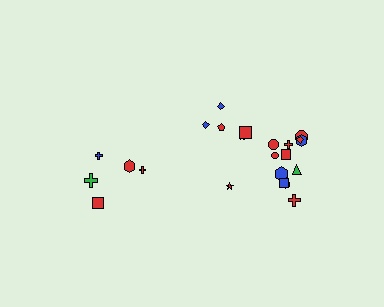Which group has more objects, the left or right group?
The right group.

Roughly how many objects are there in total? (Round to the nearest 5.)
Roughly 25 objects in total.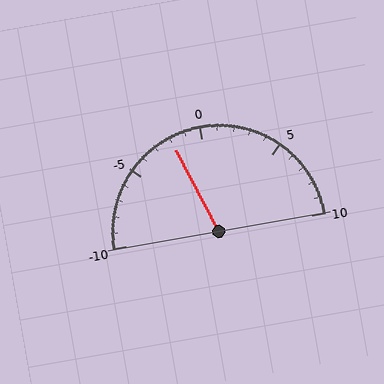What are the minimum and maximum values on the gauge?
The gauge ranges from -10 to 10.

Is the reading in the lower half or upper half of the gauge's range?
The reading is in the lower half of the range (-10 to 10).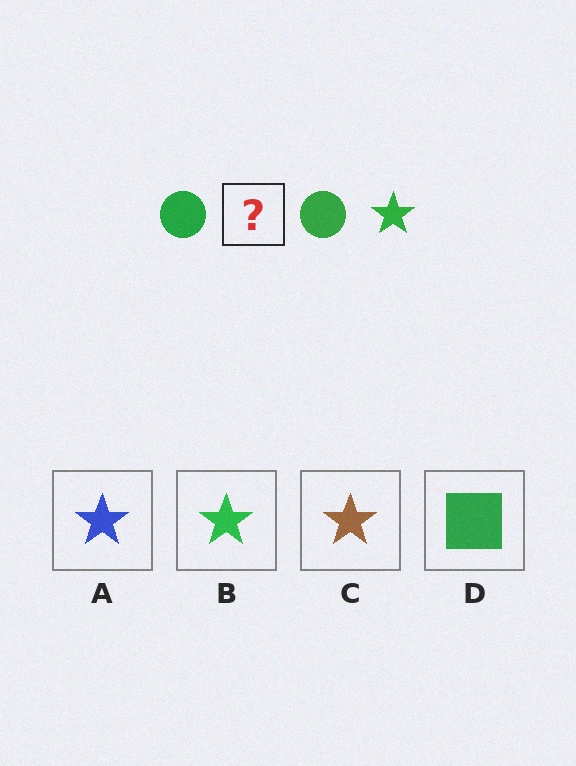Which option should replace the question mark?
Option B.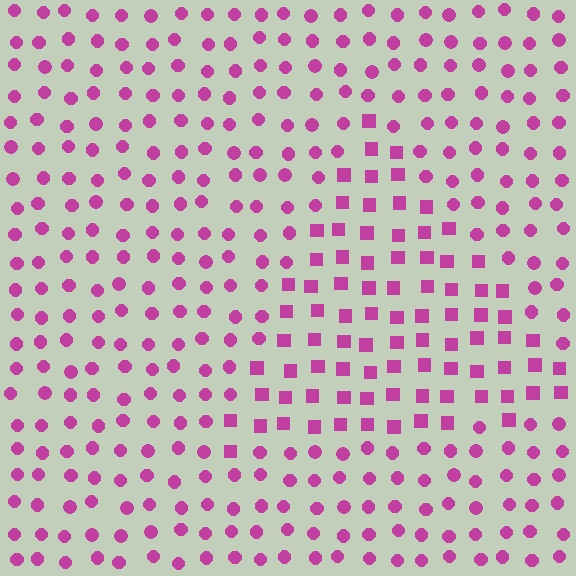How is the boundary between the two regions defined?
The boundary is defined by a change in element shape: squares inside vs. circles outside. All elements share the same color and spacing.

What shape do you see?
I see a triangle.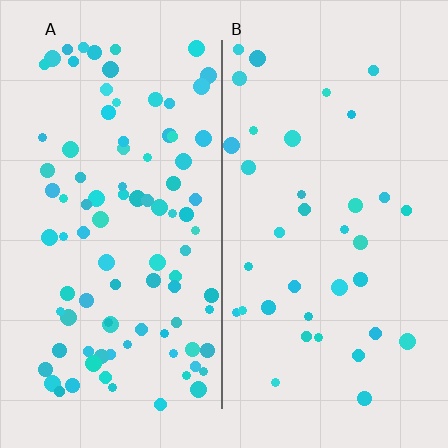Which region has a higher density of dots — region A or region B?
A (the left).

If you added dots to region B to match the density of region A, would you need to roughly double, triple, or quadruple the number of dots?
Approximately triple.